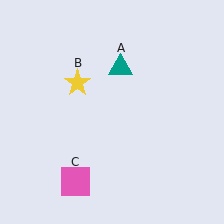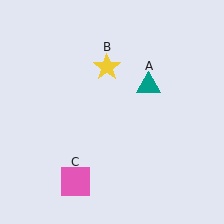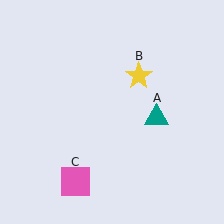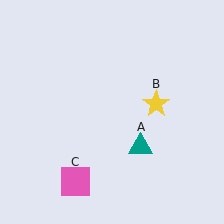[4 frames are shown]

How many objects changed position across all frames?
2 objects changed position: teal triangle (object A), yellow star (object B).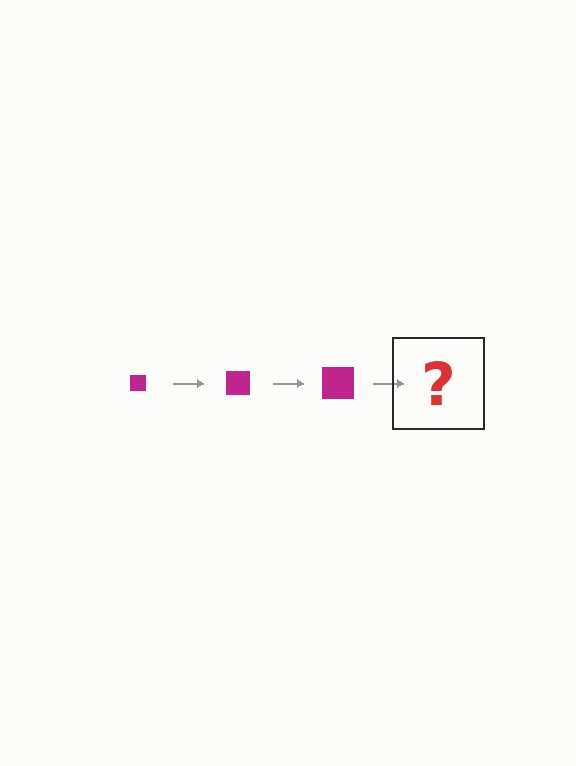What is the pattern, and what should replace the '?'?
The pattern is that the square gets progressively larger each step. The '?' should be a magenta square, larger than the previous one.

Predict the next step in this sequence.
The next step is a magenta square, larger than the previous one.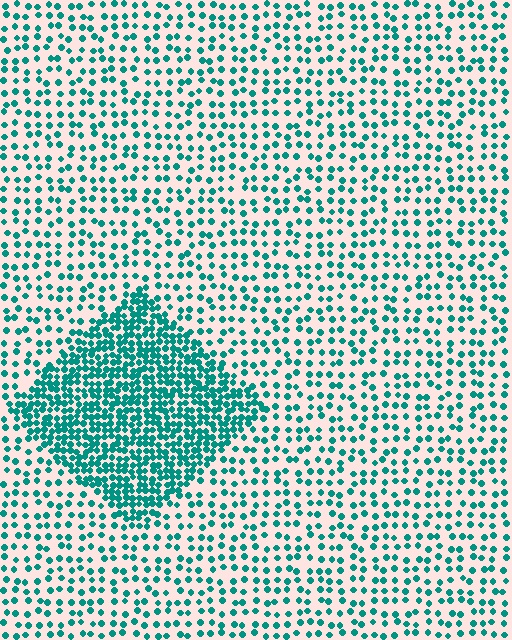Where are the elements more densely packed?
The elements are more densely packed inside the diamond boundary.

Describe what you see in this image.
The image contains small teal elements arranged at two different densities. A diamond-shaped region is visible where the elements are more densely packed than the surrounding area.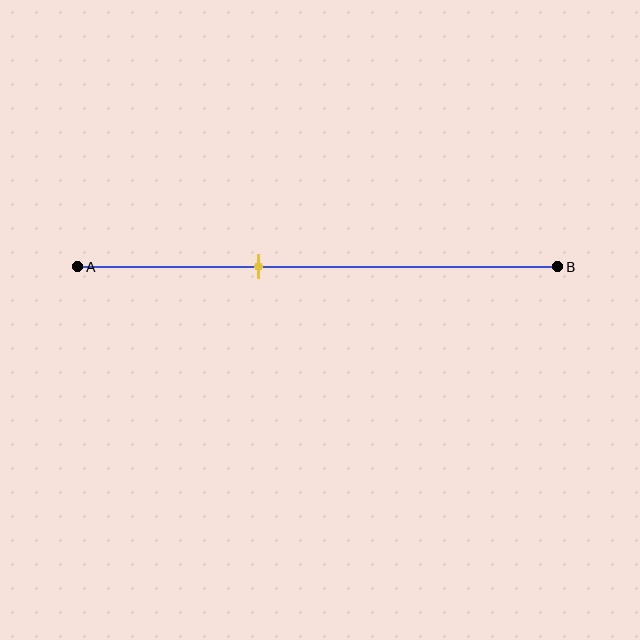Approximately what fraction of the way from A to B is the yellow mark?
The yellow mark is approximately 40% of the way from A to B.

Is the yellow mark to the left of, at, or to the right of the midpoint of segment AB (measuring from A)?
The yellow mark is to the left of the midpoint of segment AB.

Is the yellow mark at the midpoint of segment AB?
No, the mark is at about 40% from A, not at the 50% midpoint.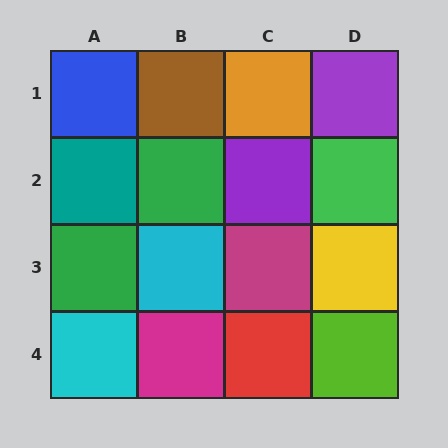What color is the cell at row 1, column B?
Brown.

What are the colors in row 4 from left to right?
Cyan, magenta, red, lime.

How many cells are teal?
1 cell is teal.